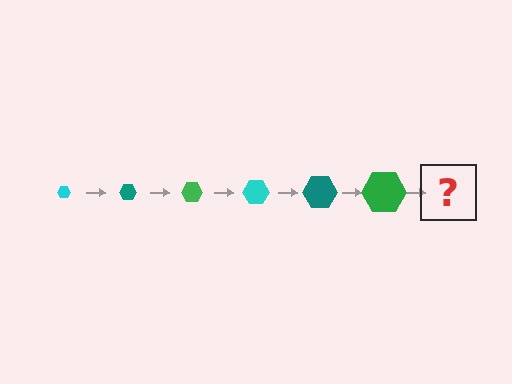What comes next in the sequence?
The next element should be a cyan hexagon, larger than the previous one.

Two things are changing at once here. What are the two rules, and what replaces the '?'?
The two rules are that the hexagon grows larger each step and the color cycles through cyan, teal, and green. The '?' should be a cyan hexagon, larger than the previous one.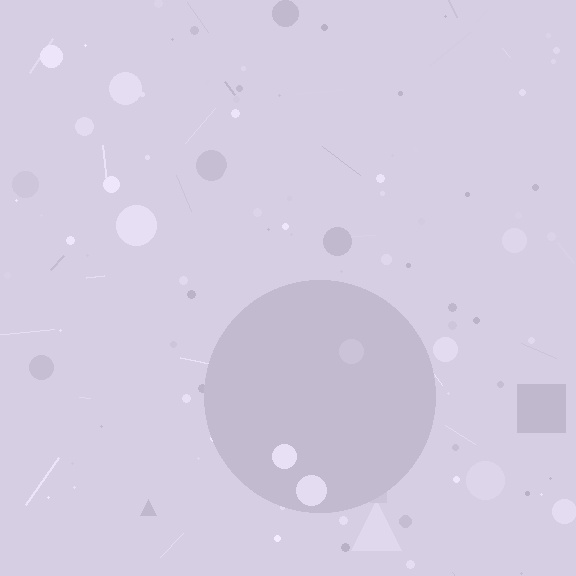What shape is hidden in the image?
A circle is hidden in the image.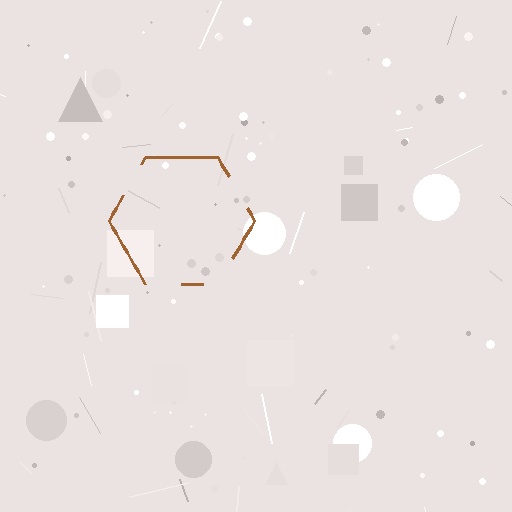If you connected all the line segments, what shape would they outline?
They would outline a hexagon.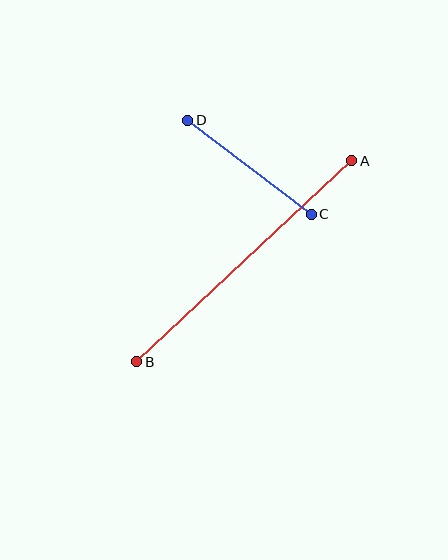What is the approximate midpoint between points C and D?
The midpoint is at approximately (250, 167) pixels.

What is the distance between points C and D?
The distance is approximately 155 pixels.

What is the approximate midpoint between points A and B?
The midpoint is at approximately (244, 261) pixels.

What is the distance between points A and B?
The distance is approximately 294 pixels.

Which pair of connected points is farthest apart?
Points A and B are farthest apart.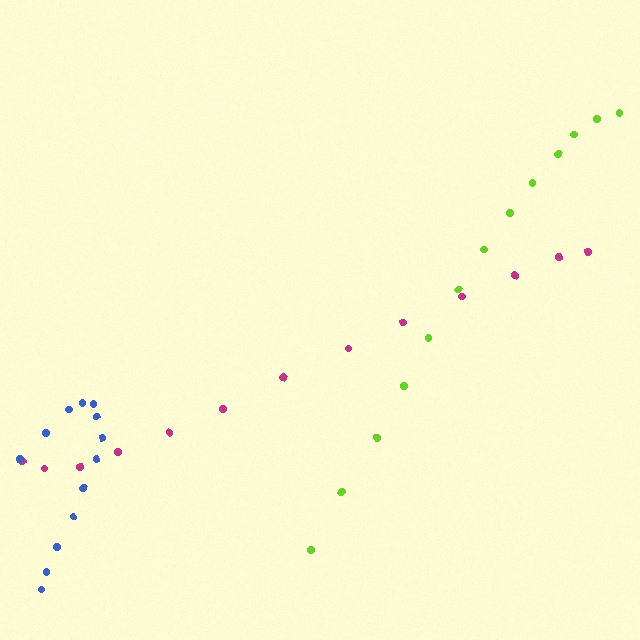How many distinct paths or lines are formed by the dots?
There are 3 distinct paths.